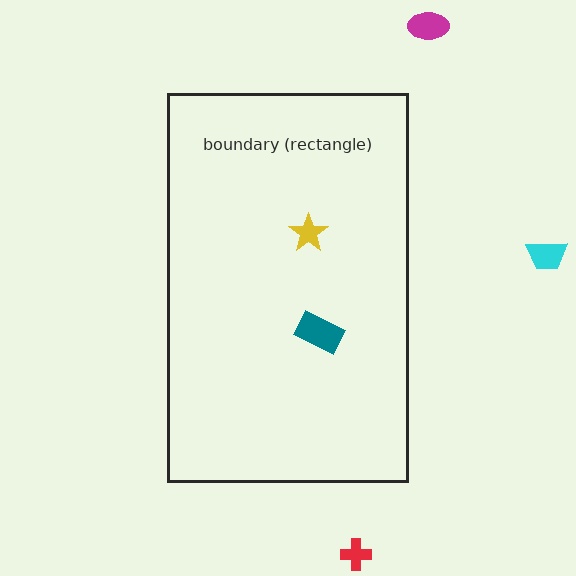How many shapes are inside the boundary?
2 inside, 3 outside.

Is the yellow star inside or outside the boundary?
Inside.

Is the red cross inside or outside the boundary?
Outside.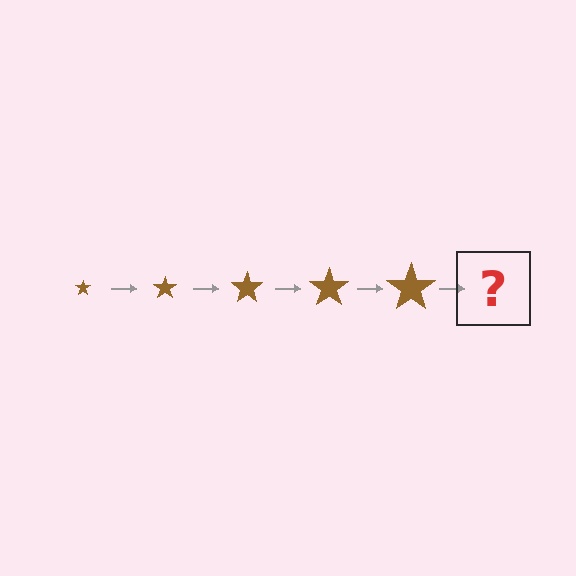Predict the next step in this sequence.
The next step is a brown star, larger than the previous one.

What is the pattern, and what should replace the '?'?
The pattern is that the star gets progressively larger each step. The '?' should be a brown star, larger than the previous one.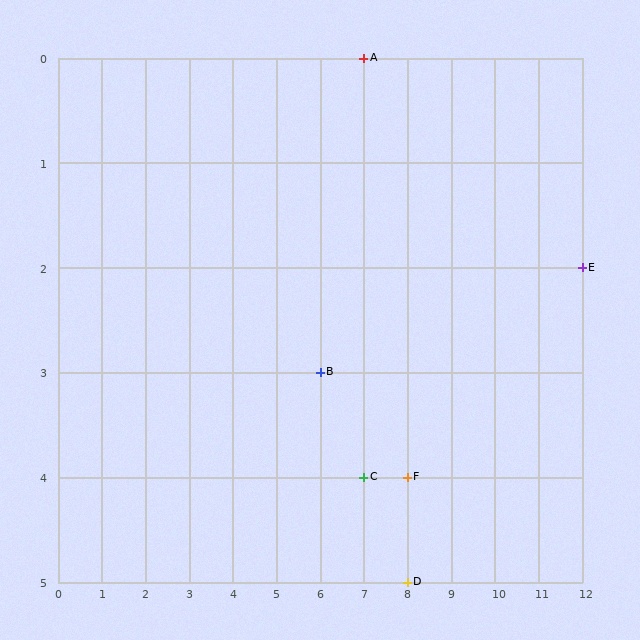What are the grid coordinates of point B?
Point B is at grid coordinates (6, 3).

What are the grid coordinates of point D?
Point D is at grid coordinates (8, 5).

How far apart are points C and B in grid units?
Points C and B are 1 column and 1 row apart (about 1.4 grid units diagonally).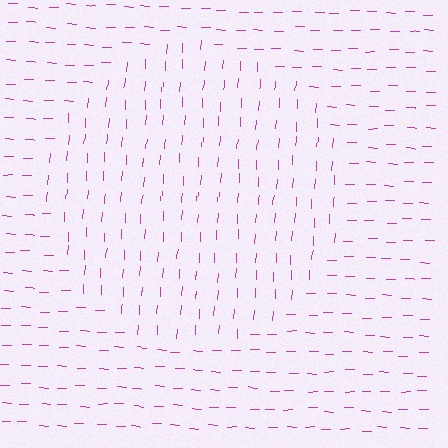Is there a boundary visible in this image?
Yes, there is a texture boundary formed by a change in line orientation.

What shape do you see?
I see a circle.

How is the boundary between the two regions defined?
The boundary is defined purely by a change in line orientation (approximately 89 degrees difference). All lines are the same color and thickness.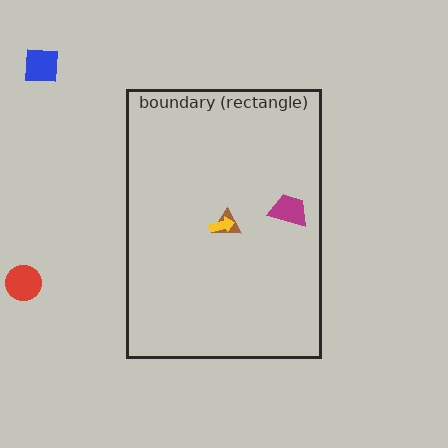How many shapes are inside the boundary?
3 inside, 2 outside.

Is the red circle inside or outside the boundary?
Outside.